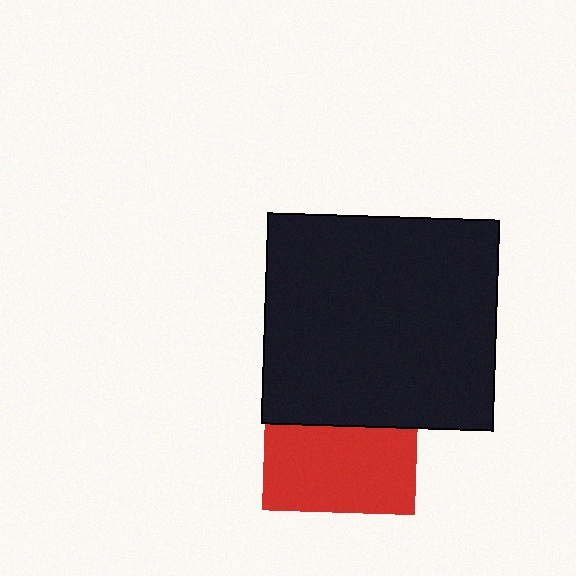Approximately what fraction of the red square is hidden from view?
Roughly 44% of the red square is hidden behind the black rectangle.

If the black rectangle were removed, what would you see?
You would see the complete red square.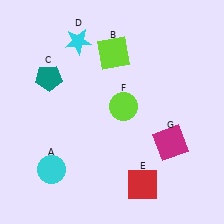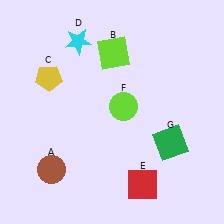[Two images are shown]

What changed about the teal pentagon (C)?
In Image 1, C is teal. In Image 2, it changed to yellow.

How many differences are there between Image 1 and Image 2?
There are 3 differences between the two images.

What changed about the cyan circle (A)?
In Image 1, A is cyan. In Image 2, it changed to brown.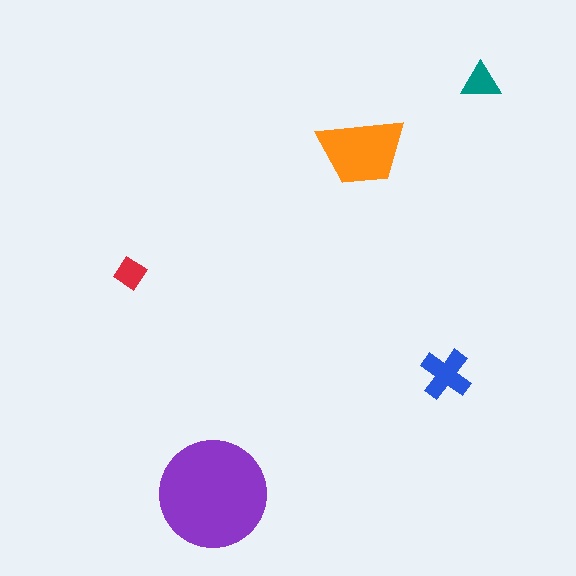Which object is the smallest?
The red diamond.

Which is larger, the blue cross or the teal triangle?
The blue cross.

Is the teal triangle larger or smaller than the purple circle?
Smaller.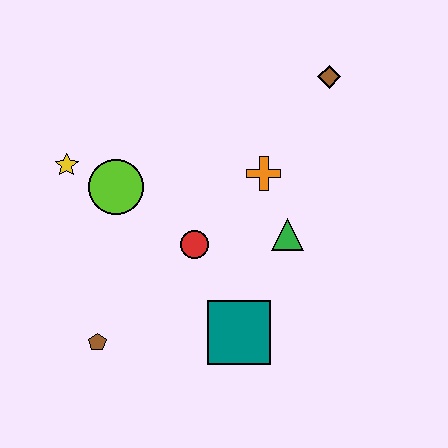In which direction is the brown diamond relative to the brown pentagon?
The brown diamond is above the brown pentagon.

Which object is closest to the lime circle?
The yellow star is closest to the lime circle.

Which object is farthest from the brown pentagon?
The brown diamond is farthest from the brown pentagon.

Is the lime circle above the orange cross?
No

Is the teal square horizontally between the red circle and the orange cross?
Yes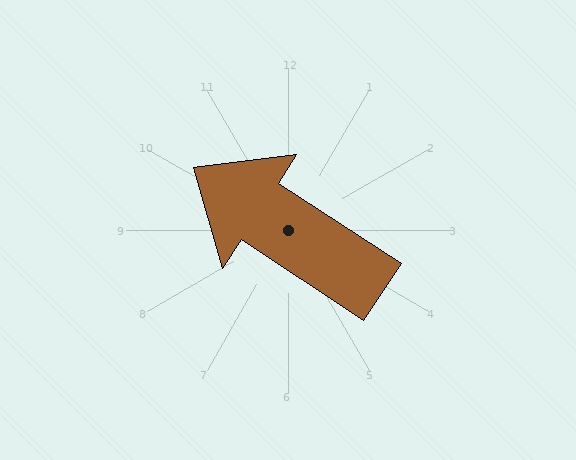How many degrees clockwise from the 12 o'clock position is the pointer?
Approximately 303 degrees.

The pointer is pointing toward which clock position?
Roughly 10 o'clock.